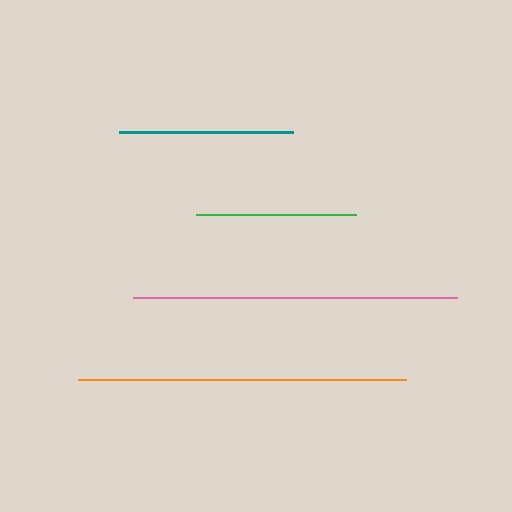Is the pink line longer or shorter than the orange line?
The orange line is longer than the pink line.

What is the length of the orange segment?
The orange segment is approximately 328 pixels long.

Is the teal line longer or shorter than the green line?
The teal line is longer than the green line.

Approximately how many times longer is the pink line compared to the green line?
The pink line is approximately 2.0 times the length of the green line.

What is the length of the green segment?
The green segment is approximately 160 pixels long.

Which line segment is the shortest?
The green line is the shortest at approximately 160 pixels.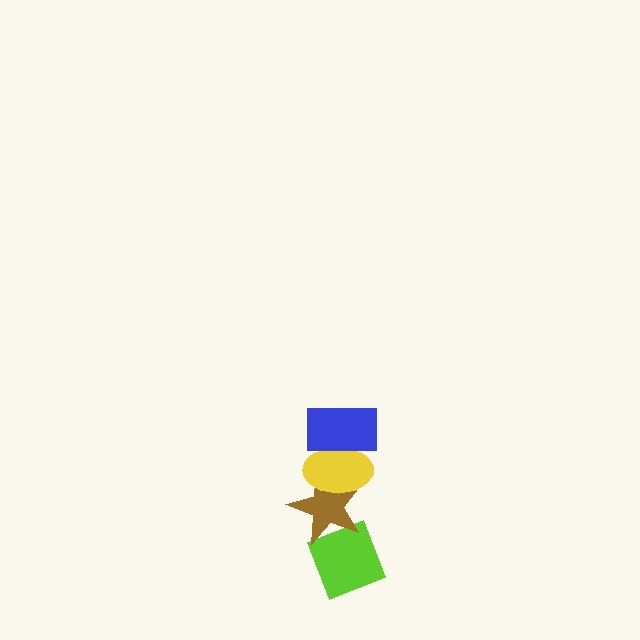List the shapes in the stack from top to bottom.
From top to bottom: the blue rectangle, the yellow ellipse, the brown star, the lime diamond.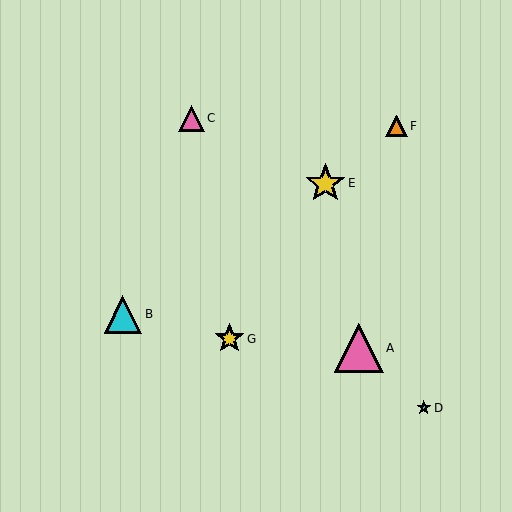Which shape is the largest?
The pink triangle (labeled A) is the largest.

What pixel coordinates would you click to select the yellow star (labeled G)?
Click at (230, 339) to select the yellow star G.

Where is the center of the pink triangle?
The center of the pink triangle is at (359, 348).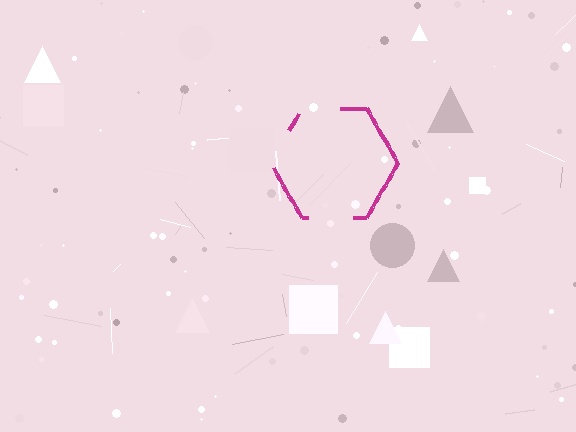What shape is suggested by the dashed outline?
The dashed outline suggests a hexagon.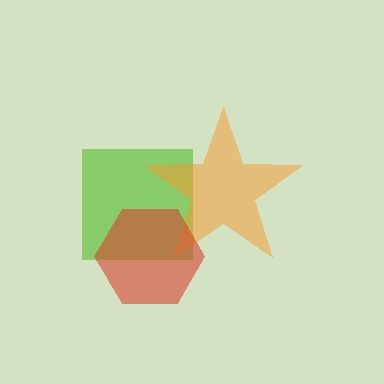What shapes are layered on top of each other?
The layered shapes are: a lime square, an orange star, a red hexagon.